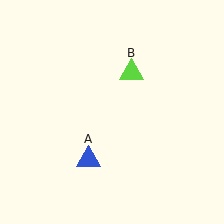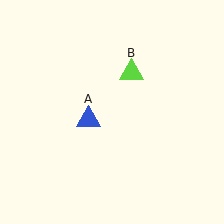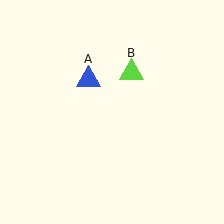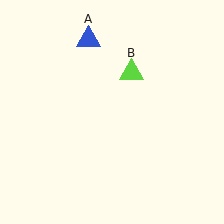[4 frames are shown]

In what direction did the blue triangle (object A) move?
The blue triangle (object A) moved up.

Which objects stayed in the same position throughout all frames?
Lime triangle (object B) remained stationary.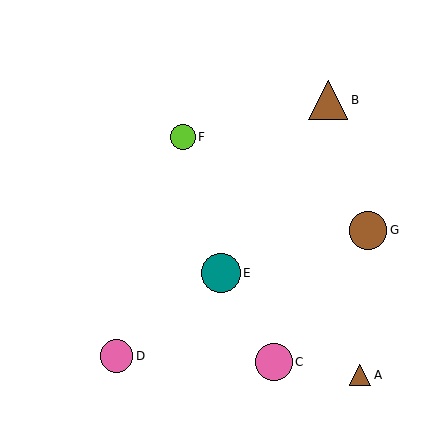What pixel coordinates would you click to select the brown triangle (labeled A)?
Click at (360, 375) to select the brown triangle A.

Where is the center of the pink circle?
The center of the pink circle is at (116, 356).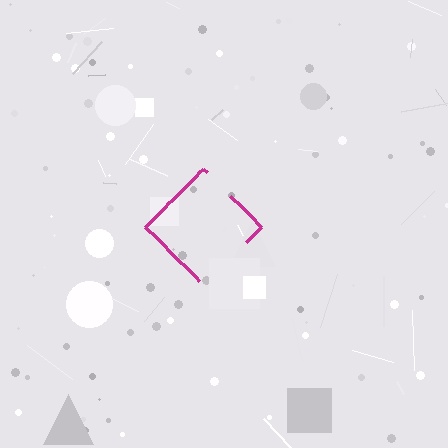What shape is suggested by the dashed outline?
The dashed outline suggests a diamond.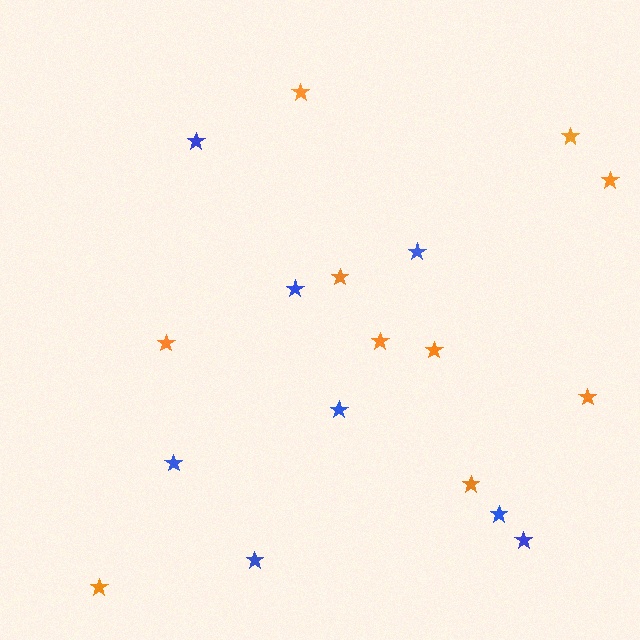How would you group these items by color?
There are 2 groups: one group of orange stars (10) and one group of blue stars (8).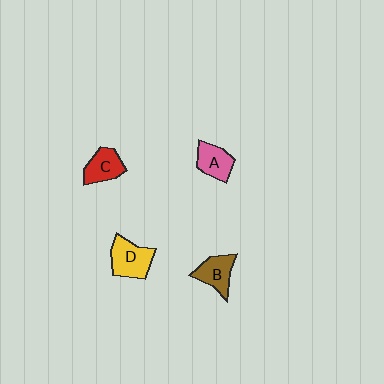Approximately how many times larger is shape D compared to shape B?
Approximately 1.3 times.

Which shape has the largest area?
Shape D (yellow).